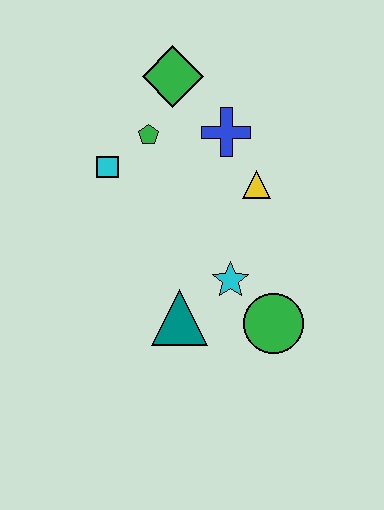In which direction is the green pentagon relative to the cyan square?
The green pentagon is to the right of the cyan square.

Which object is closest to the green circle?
The cyan star is closest to the green circle.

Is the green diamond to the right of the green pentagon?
Yes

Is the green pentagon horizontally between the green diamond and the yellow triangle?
No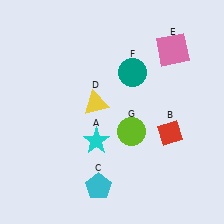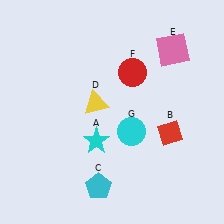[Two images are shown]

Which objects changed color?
F changed from teal to red. G changed from lime to cyan.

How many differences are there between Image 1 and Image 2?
There are 2 differences between the two images.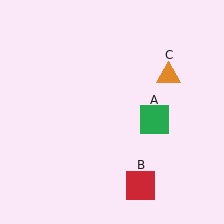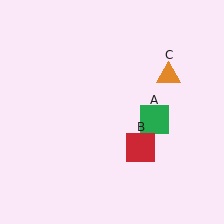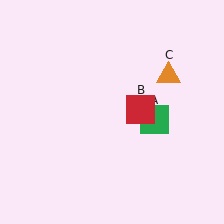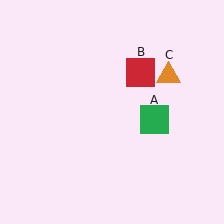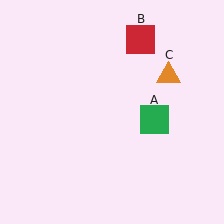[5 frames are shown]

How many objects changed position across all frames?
1 object changed position: red square (object B).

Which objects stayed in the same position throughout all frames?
Green square (object A) and orange triangle (object C) remained stationary.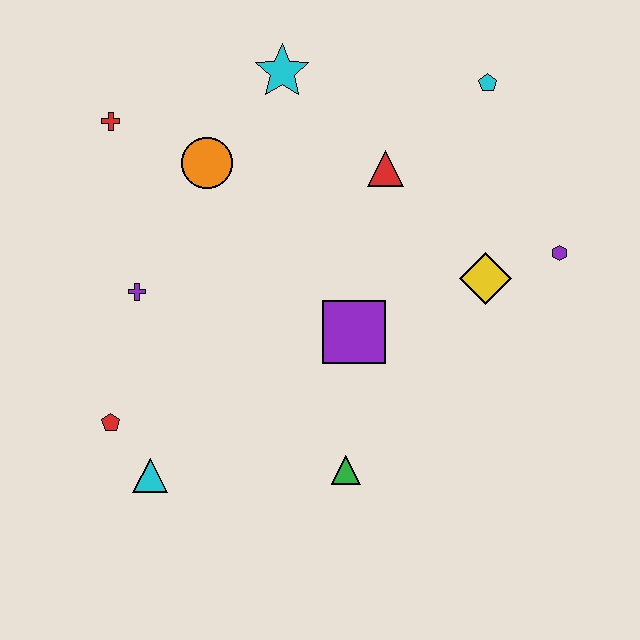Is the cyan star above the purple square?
Yes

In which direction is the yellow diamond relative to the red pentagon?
The yellow diamond is to the right of the red pentagon.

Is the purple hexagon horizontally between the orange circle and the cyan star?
No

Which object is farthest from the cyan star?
The cyan triangle is farthest from the cyan star.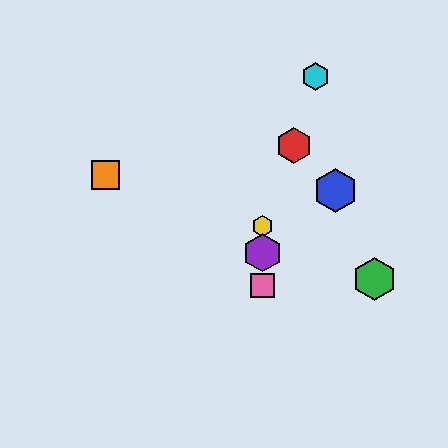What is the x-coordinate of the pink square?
The pink square is at x≈262.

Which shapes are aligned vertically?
The yellow hexagon, the purple hexagon, the pink square are aligned vertically.